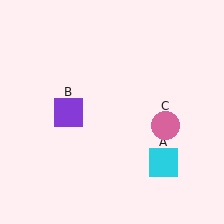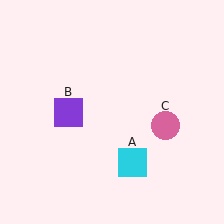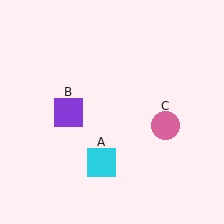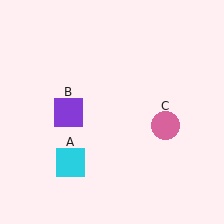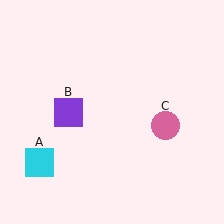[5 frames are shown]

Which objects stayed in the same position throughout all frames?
Purple square (object B) and pink circle (object C) remained stationary.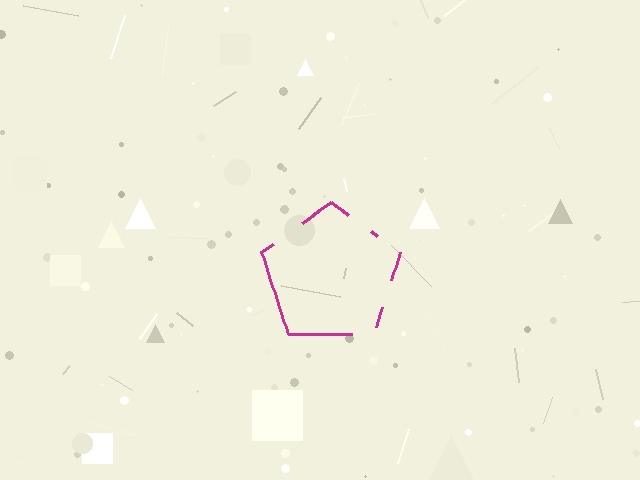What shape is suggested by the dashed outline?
The dashed outline suggests a pentagon.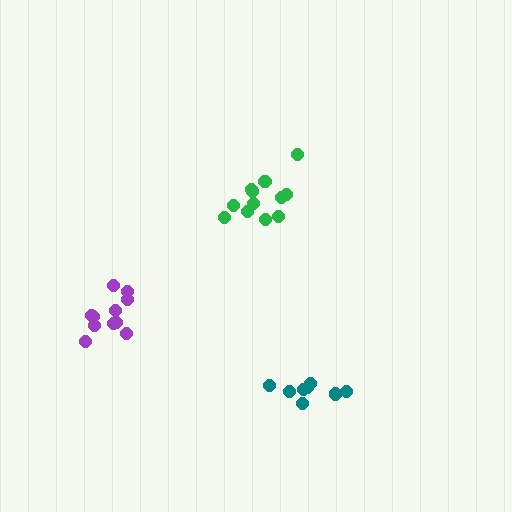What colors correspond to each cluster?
The clusters are colored: green, teal, purple.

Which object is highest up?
The green cluster is topmost.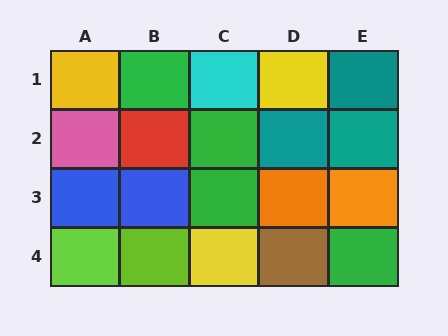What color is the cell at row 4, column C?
Yellow.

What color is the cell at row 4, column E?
Green.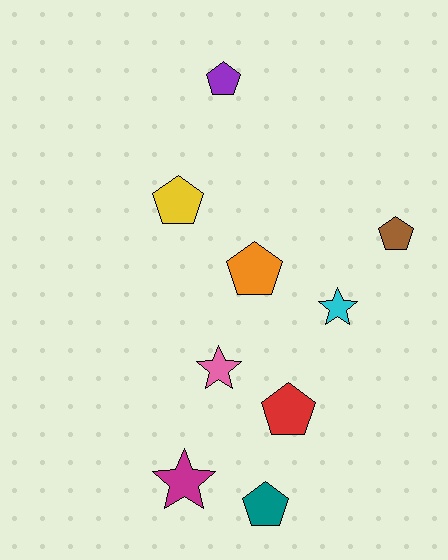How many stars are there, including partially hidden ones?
There are 3 stars.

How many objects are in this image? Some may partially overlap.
There are 9 objects.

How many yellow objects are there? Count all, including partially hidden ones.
There is 1 yellow object.